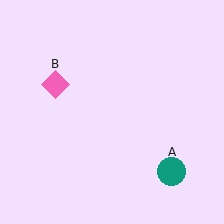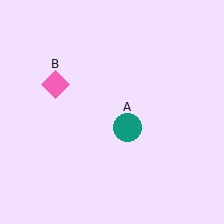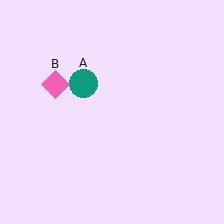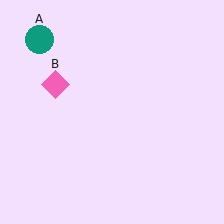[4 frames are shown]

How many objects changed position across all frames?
1 object changed position: teal circle (object A).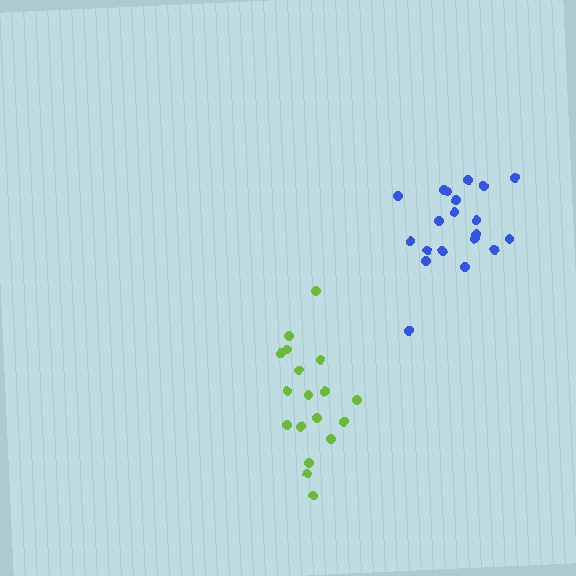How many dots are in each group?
Group 1: 18 dots, Group 2: 20 dots (38 total).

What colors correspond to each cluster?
The clusters are colored: lime, blue.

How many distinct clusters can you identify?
There are 2 distinct clusters.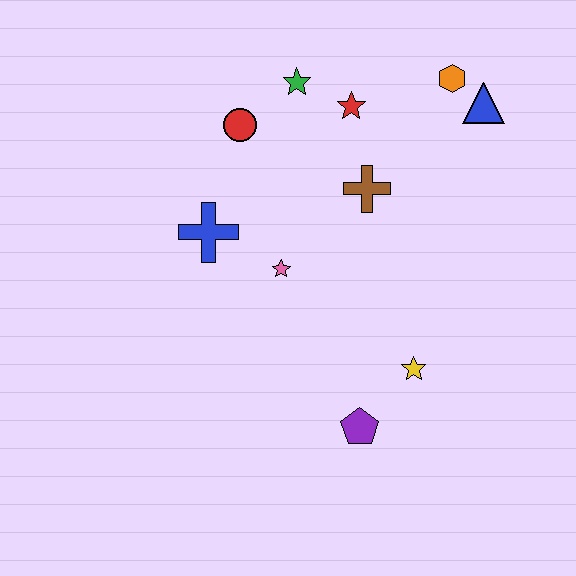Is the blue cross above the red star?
No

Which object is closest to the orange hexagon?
The blue triangle is closest to the orange hexagon.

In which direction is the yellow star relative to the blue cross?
The yellow star is to the right of the blue cross.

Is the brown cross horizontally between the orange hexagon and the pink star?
Yes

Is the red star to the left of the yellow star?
Yes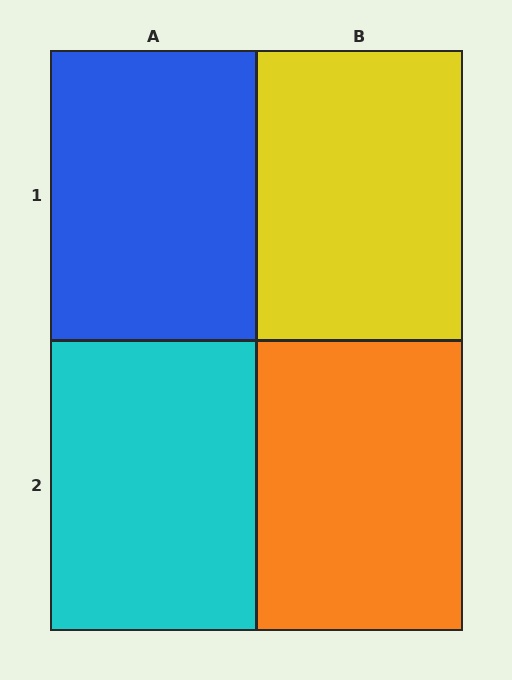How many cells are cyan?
1 cell is cyan.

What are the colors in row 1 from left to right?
Blue, yellow.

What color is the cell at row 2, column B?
Orange.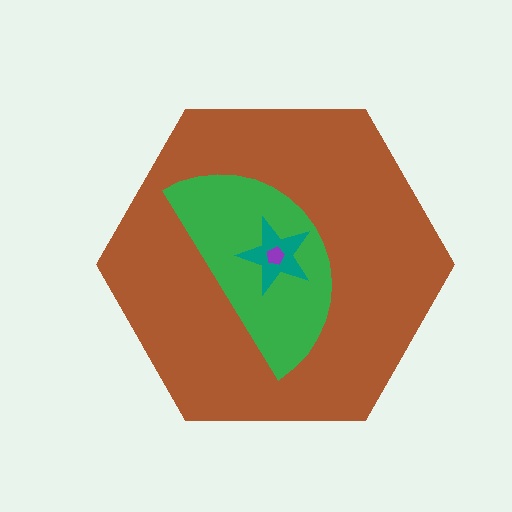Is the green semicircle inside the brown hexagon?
Yes.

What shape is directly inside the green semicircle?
The teal star.